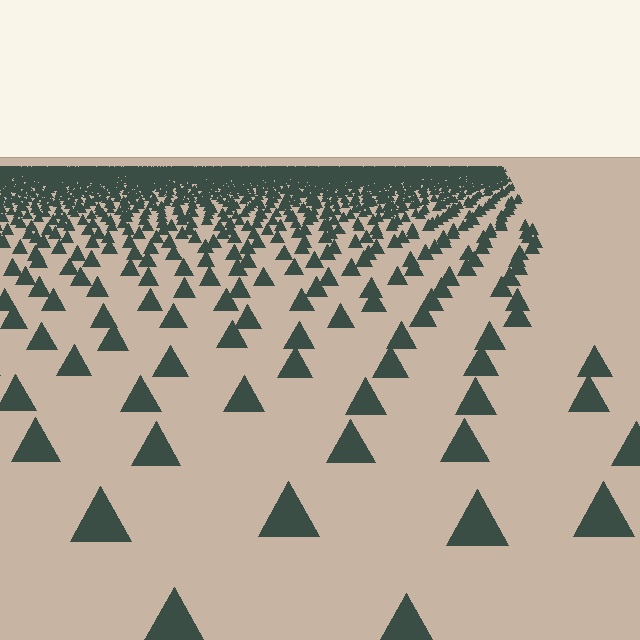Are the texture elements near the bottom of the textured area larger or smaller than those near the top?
Larger. Near the bottom, elements are closer to the viewer and appear at a bigger on-screen size.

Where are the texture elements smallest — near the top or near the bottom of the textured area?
Near the top.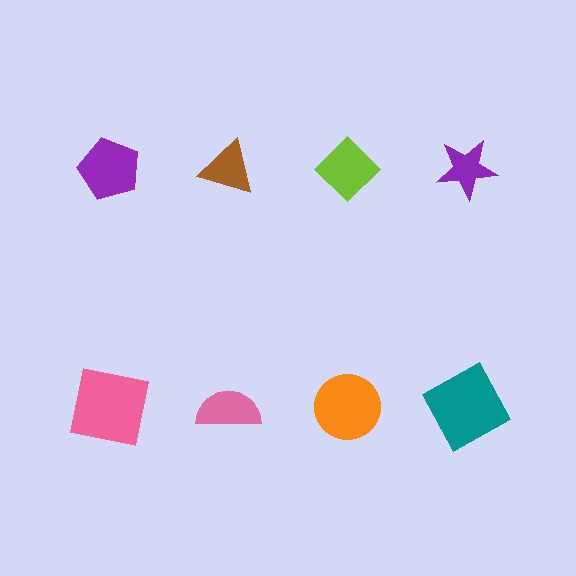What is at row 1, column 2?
A brown triangle.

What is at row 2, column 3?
An orange circle.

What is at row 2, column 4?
A teal square.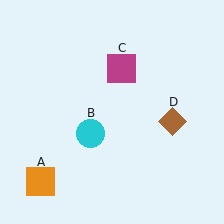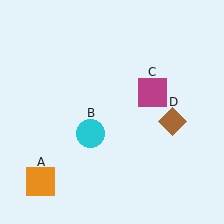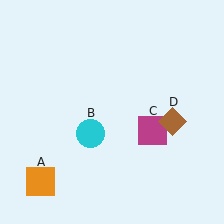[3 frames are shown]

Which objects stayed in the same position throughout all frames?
Orange square (object A) and cyan circle (object B) and brown diamond (object D) remained stationary.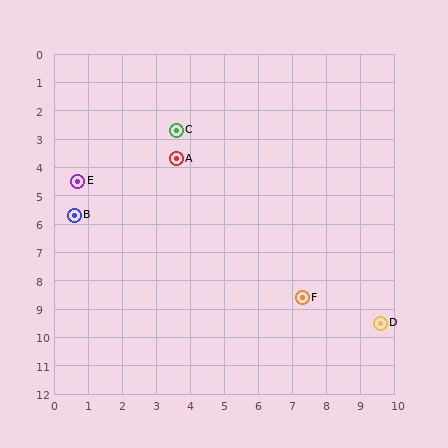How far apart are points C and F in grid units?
Points C and F are about 7.0 grid units apart.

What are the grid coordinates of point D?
Point D is at approximately (9.6, 9.5).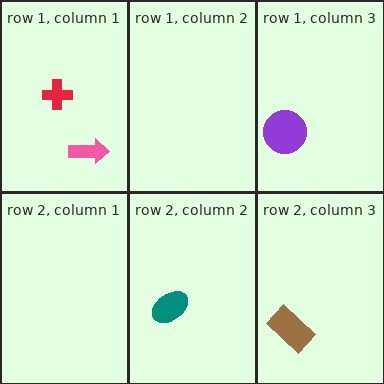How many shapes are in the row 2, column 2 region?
1.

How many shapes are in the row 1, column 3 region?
1.